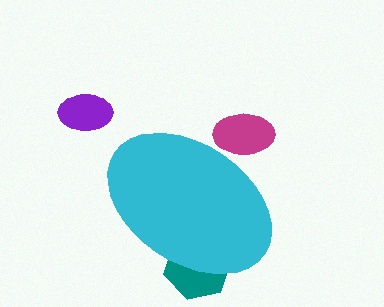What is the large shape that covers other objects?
A cyan ellipse.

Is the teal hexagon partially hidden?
Yes, the teal hexagon is partially hidden behind the cyan ellipse.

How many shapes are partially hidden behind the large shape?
2 shapes are partially hidden.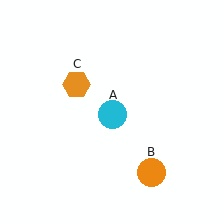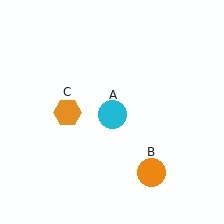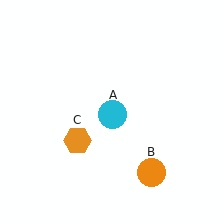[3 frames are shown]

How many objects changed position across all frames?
1 object changed position: orange hexagon (object C).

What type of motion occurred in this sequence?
The orange hexagon (object C) rotated counterclockwise around the center of the scene.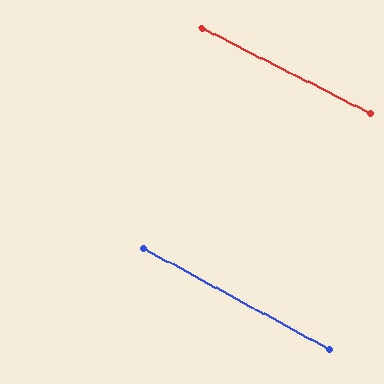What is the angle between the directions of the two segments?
Approximately 2 degrees.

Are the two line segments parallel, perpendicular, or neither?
Parallel — their directions differ by only 1.8°.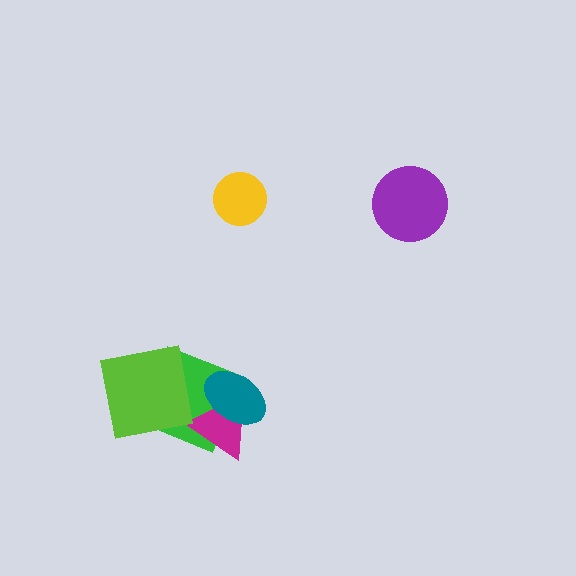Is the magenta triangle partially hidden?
Yes, it is partially covered by another shape.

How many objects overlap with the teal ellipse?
2 objects overlap with the teal ellipse.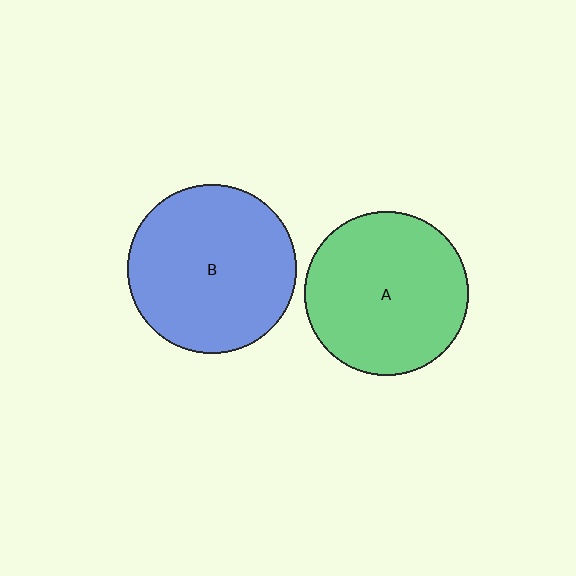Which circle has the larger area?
Circle B (blue).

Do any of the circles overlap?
No, none of the circles overlap.